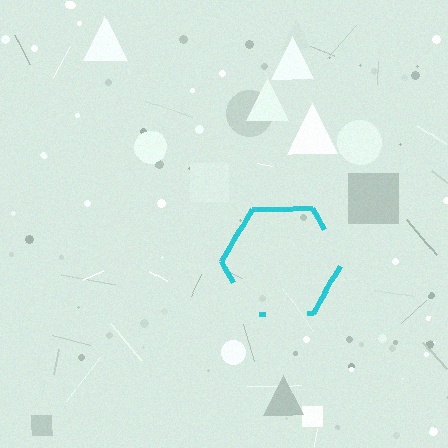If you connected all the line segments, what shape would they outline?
They would outline a hexagon.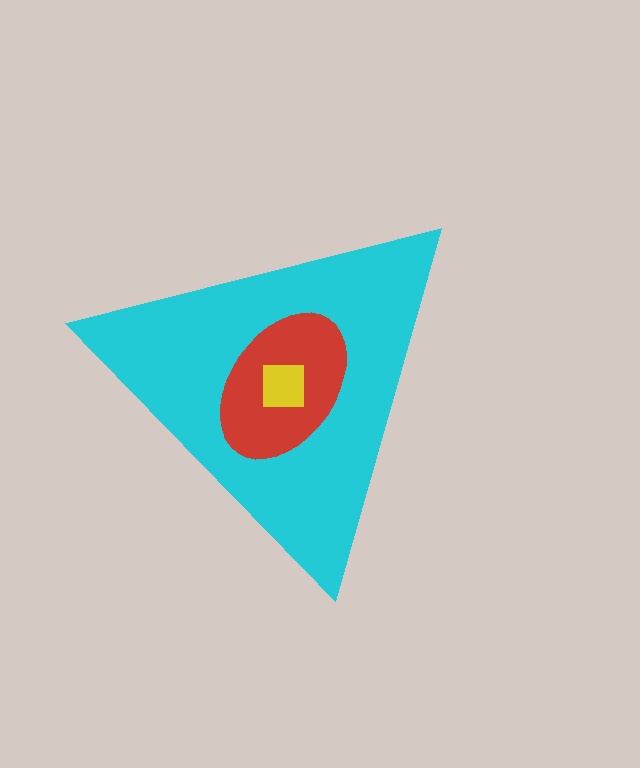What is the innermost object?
The yellow square.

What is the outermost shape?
The cyan triangle.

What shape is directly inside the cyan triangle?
The red ellipse.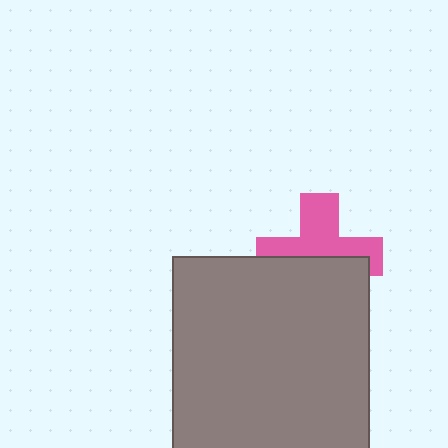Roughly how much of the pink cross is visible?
About half of it is visible (roughly 51%).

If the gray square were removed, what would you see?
You would see the complete pink cross.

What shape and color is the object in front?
The object in front is a gray square.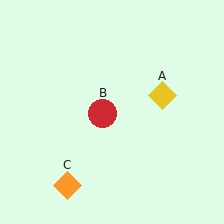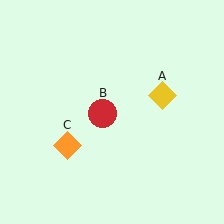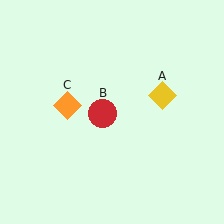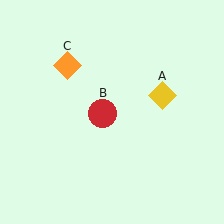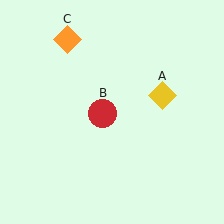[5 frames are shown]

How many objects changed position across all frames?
1 object changed position: orange diamond (object C).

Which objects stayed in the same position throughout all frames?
Yellow diamond (object A) and red circle (object B) remained stationary.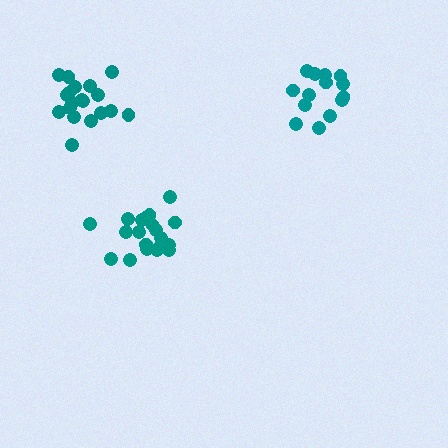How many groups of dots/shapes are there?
There are 3 groups.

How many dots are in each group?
Group 1: 20 dots, Group 2: 19 dots, Group 3: 14 dots (53 total).